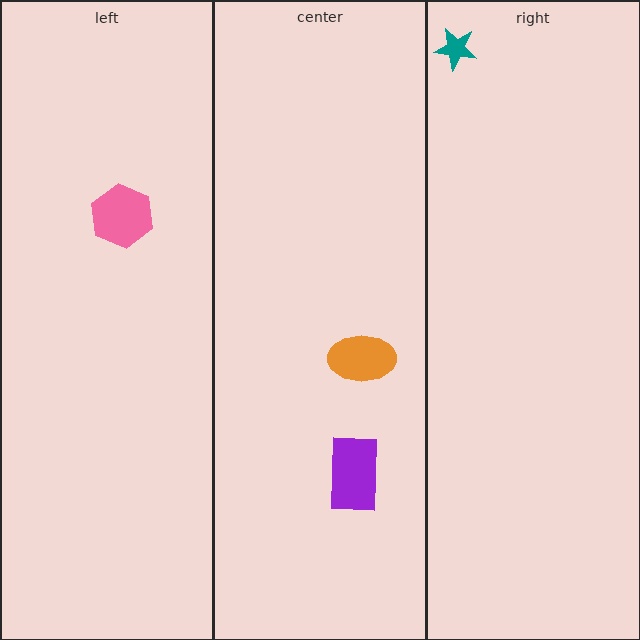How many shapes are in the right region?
1.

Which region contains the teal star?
The right region.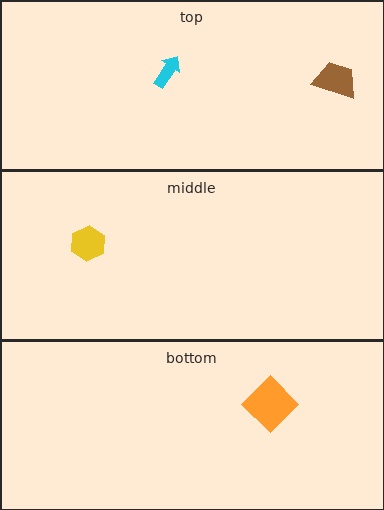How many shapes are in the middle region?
1.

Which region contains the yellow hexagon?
The middle region.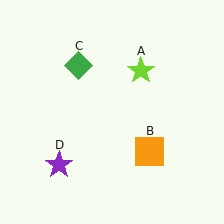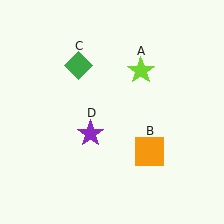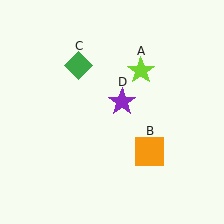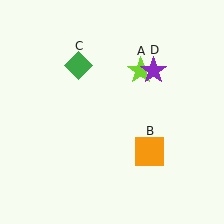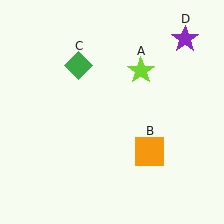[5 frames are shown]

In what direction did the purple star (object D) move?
The purple star (object D) moved up and to the right.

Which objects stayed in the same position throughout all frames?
Lime star (object A) and orange square (object B) and green diamond (object C) remained stationary.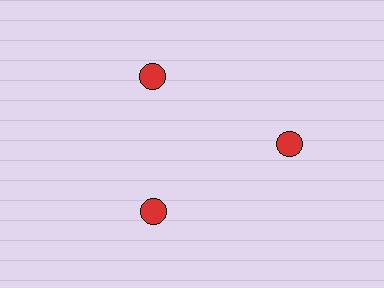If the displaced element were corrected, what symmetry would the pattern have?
It would have 3-fold rotational symmetry — the pattern would map onto itself every 120 degrees.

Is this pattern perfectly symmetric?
No. The 3 red circles are arranged in a ring, but one element near the 3 o'clock position is pushed outward from the center, breaking the 3-fold rotational symmetry.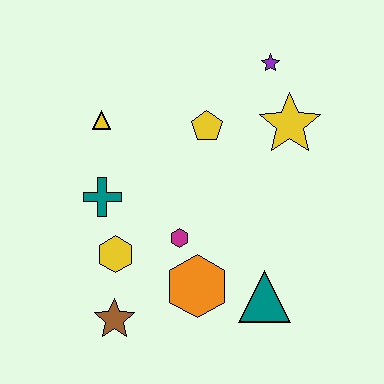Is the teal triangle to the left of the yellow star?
Yes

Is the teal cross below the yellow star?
Yes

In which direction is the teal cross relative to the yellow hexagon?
The teal cross is above the yellow hexagon.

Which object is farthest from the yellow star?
The brown star is farthest from the yellow star.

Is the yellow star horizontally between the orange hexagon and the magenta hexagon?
No